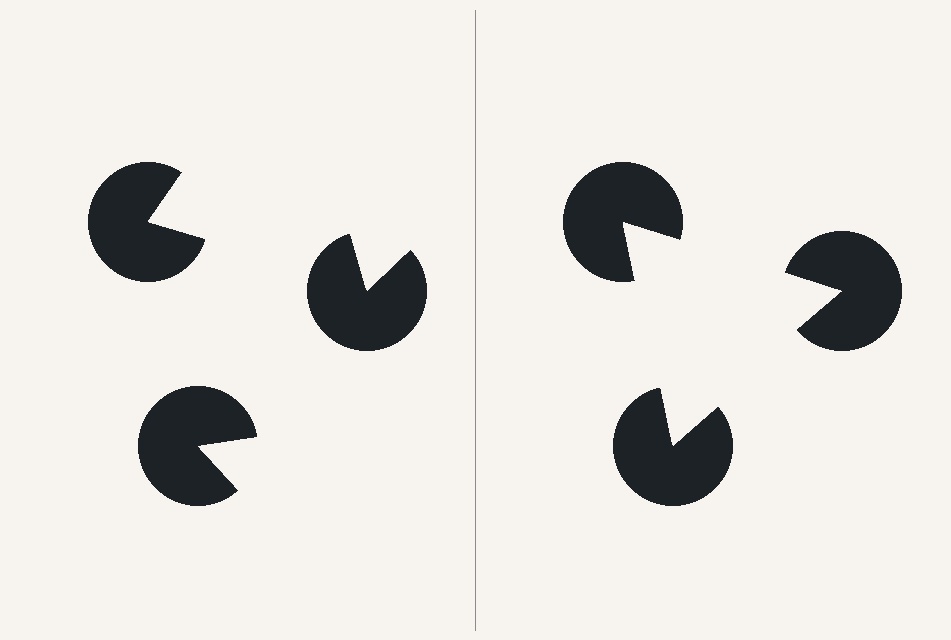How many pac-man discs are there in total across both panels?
6 — 3 on each side.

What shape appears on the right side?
An illusory triangle.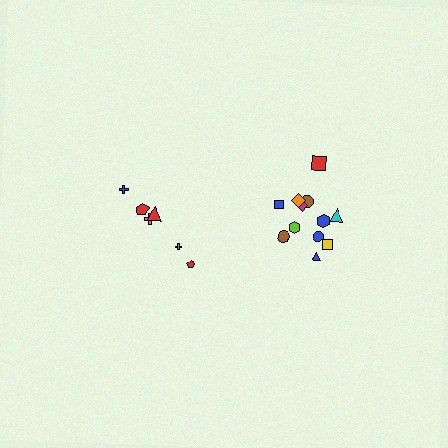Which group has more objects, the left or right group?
The right group.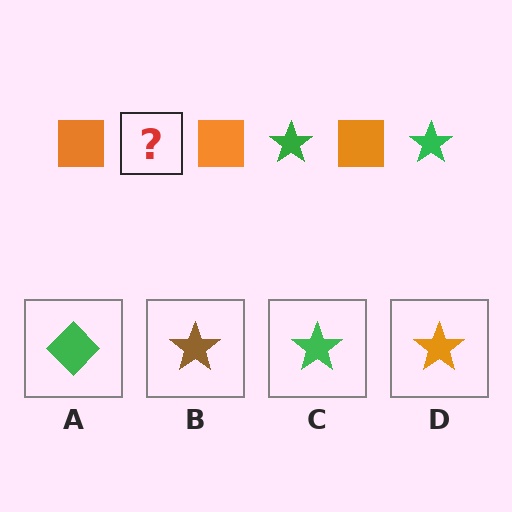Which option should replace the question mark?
Option C.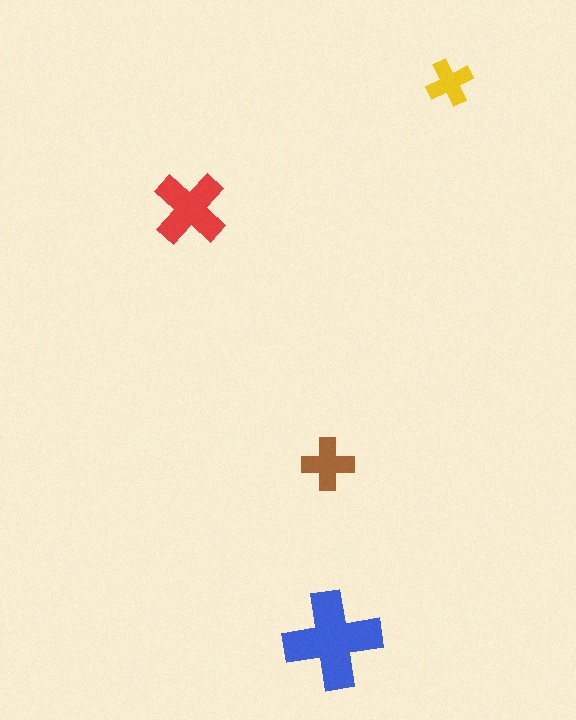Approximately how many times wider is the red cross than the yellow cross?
About 1.5 times wider.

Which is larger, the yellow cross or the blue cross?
The blue one.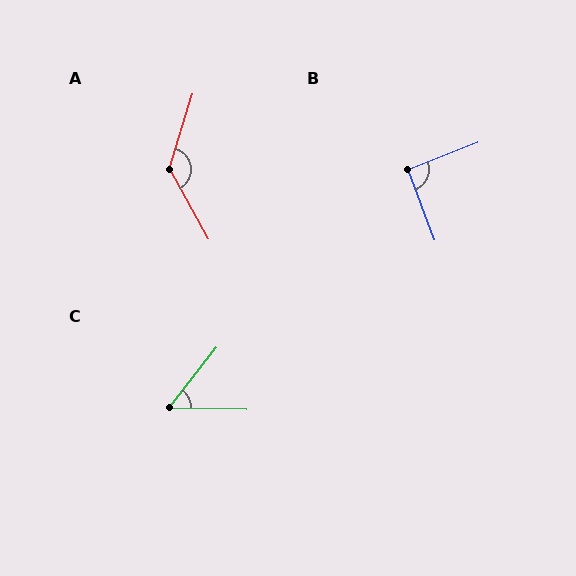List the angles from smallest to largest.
C (53°), B (91°), A (134°).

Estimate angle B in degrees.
Approximately 91 degrees.